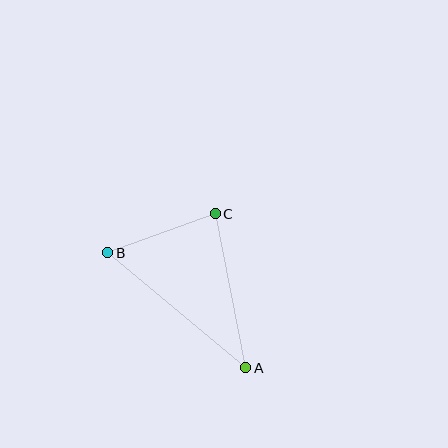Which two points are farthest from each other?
Points A and B are farthest from each other.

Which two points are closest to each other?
Points B and C are closest to each other.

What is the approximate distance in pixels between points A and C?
The distance between A and C is approximately 157 pixels.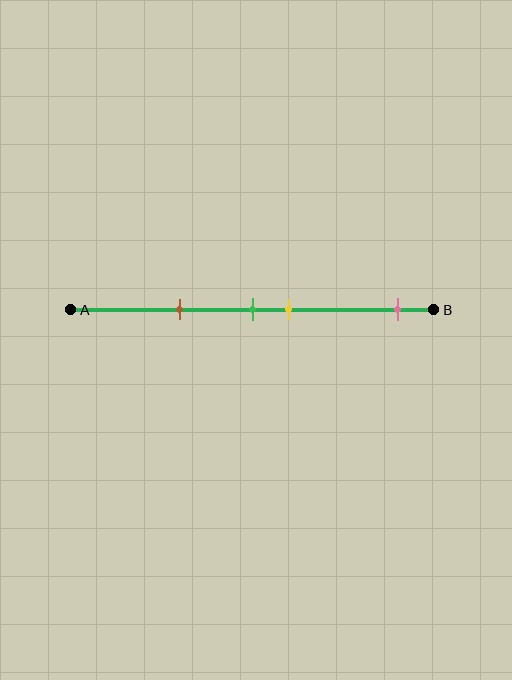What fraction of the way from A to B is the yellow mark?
The yellow mark is approximately 60% (0.6) of the way from A to B.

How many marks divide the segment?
There are 4 marks dividing the segment.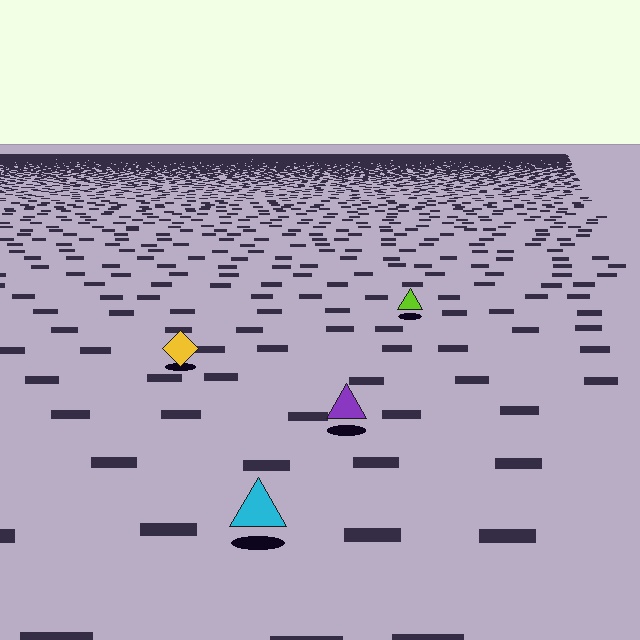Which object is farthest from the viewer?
The lime triangle is farthest from the viewer. It appears smaller and the ground texture around it is denser.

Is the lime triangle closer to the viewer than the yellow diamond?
No. The yellow diamond is closer — you can tell from the texture gradient: the ground texture is coarser near it.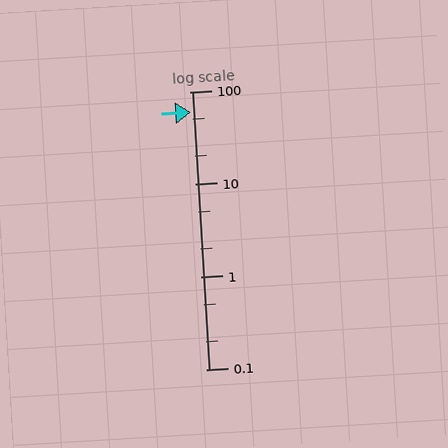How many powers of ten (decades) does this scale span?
The scale spans 3 decades, from 0.1 to 100.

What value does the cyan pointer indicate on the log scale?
The pointer indicates approximately 60.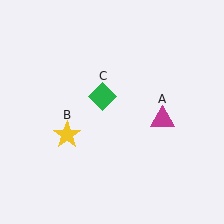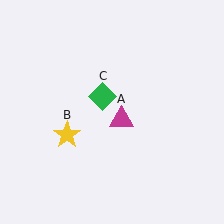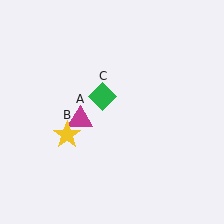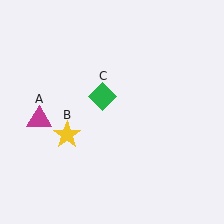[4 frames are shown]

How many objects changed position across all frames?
1 object changed position: magenta triangle (object A).